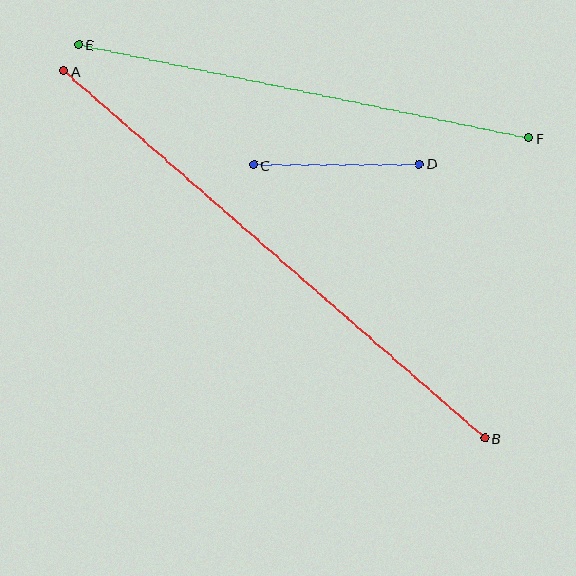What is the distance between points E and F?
The distance is approximately 460 pixels.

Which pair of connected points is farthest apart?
Points A and B are farthest apart.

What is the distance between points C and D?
The distance is approximately 166 pixels.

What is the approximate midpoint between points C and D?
The midpoint is at approximately (337, 165) pixels.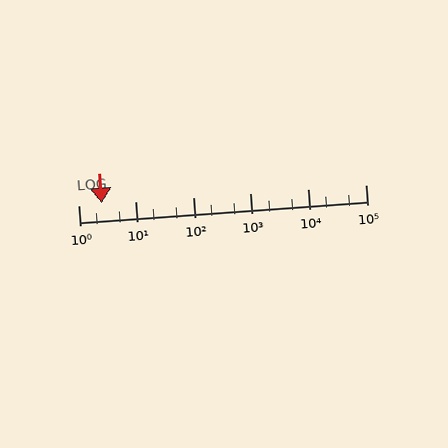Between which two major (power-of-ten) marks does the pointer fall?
The pointer is between 1 and 10.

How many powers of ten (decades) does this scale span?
The scale spans 5 decades, from 1 to 100000.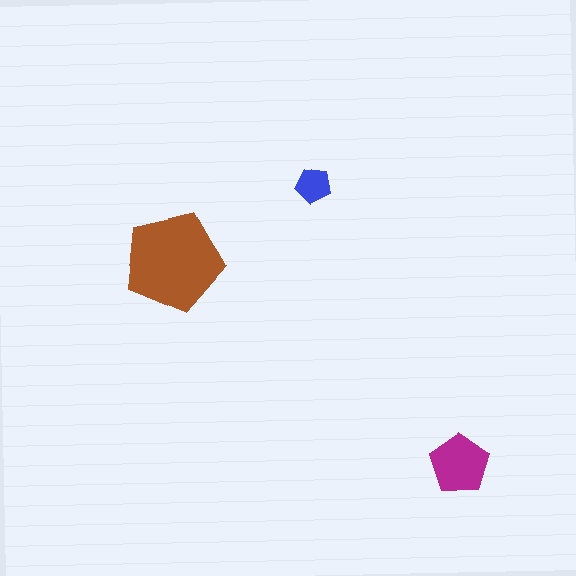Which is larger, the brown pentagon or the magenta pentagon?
The brown one.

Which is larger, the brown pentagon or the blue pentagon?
The brown one.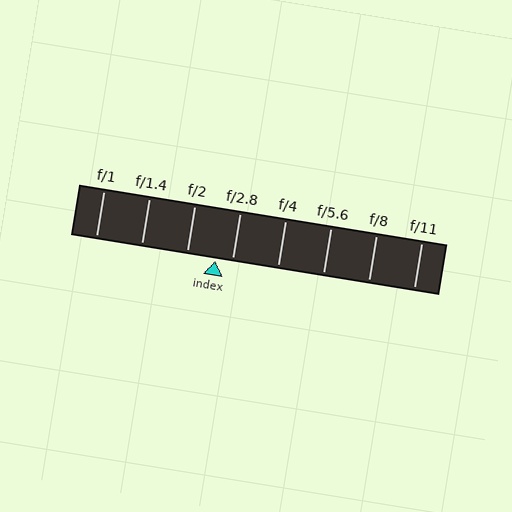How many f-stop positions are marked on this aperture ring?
There are 8 f-stop positions marked.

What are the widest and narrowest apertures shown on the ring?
The widest aperture shown is f/1 and the narrowest is f/11.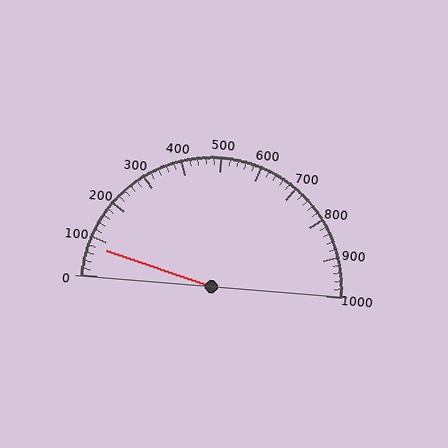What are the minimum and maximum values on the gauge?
The gauge ranges from 0 to 1000.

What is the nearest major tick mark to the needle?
The nearest major tick mark is 100.